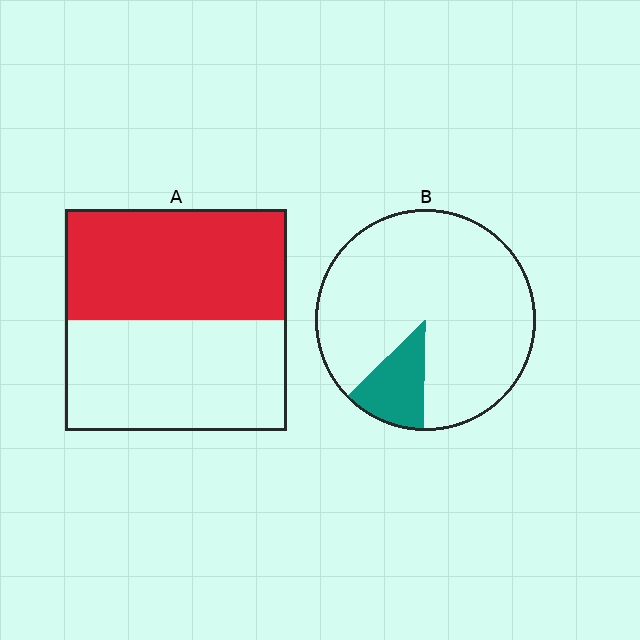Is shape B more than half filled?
No.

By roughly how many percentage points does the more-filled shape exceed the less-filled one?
By roughly 35 percentage points (A over B).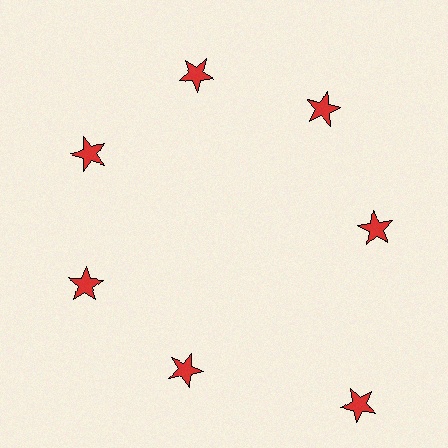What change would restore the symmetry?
The symmetry would be restored by moving it inward, back onto the ring so that all 7 stars sit at equal angles and equal distance from the center.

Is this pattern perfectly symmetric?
No. The 7 red stars are arranged in a ring, but one element near the 5 o'clock position is pushed outward from the center, breaking the 7-fold rotational symmetry.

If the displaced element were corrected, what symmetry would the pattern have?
It would have 7-fold rotational symmetry — the pattern would map onto itself every 51 degrees.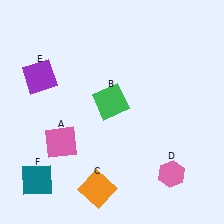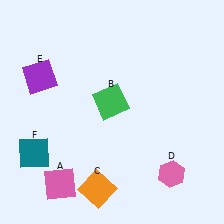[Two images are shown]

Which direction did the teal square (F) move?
The teal square (F) moved up.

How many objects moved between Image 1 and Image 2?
2 objects moved between the two images.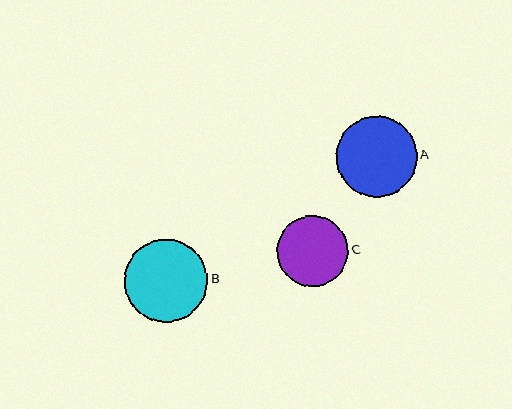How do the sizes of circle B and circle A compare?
Circle B and circle A are approximately the same size.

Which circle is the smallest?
Circle C is the smallest with a size of approximately 71 pixels.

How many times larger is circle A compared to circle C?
Circle A is approximately 1.1 times the size of circle C.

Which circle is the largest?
Circle B is the largest with a size of approximately 83 pixels.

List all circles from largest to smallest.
From largest to smallest: B, A, C.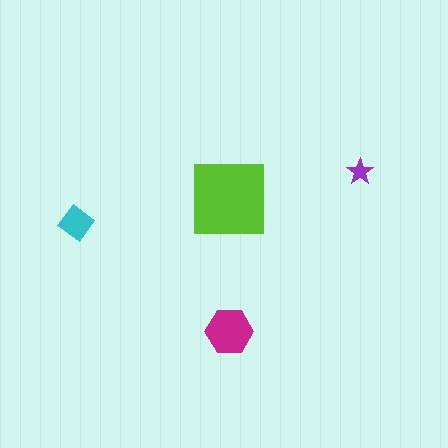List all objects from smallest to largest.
The purple star, the cyan diamond, the magenta hexagon, the lime square.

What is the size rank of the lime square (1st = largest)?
1st.